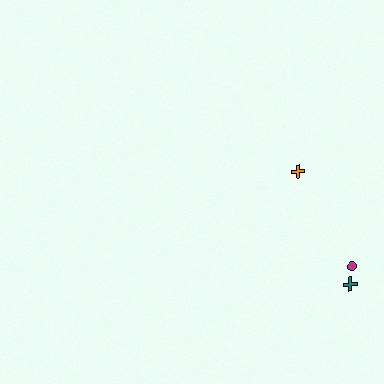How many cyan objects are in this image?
There are no cyan objects.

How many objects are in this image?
There are 3 objects.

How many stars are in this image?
There are no stars.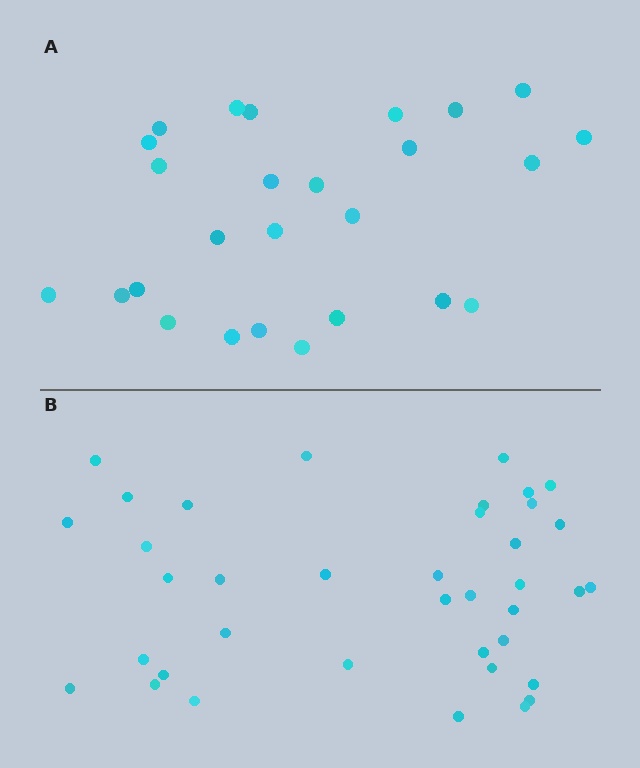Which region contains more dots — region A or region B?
Region B (the bottom region) has more dots.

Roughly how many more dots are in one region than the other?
Region B has roughly 12 or so more dots than region A.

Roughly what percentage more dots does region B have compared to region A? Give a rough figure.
About 45% more.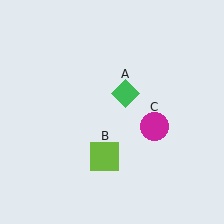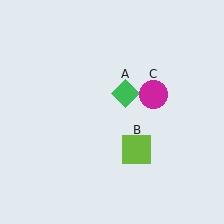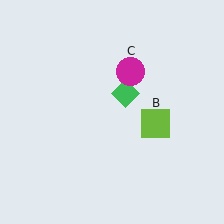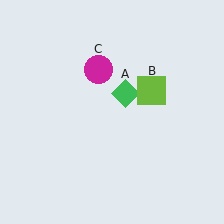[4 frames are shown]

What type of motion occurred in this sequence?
The lime square (object B), magenta circle (object C) rotated counterclockwise around the center of the scene.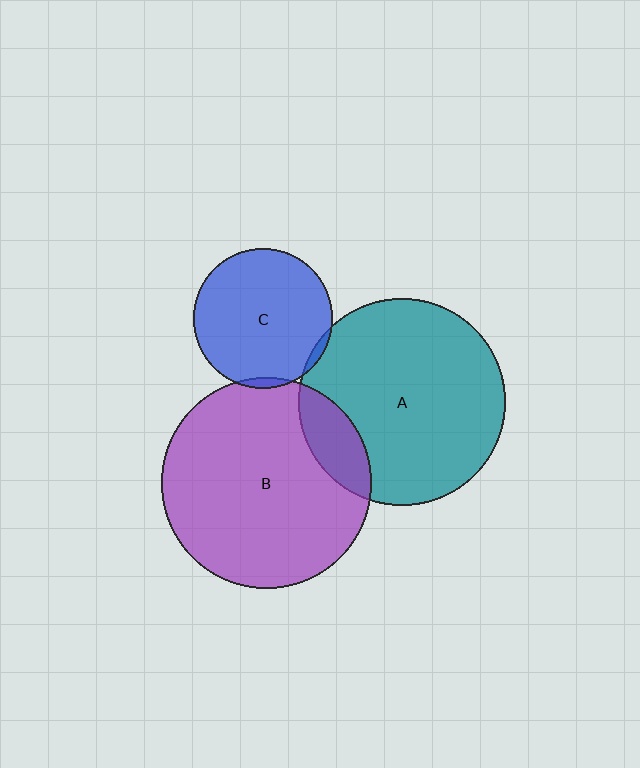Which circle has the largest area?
Circle B (purple).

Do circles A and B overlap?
Yes.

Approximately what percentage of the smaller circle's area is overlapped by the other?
Approximately 15%.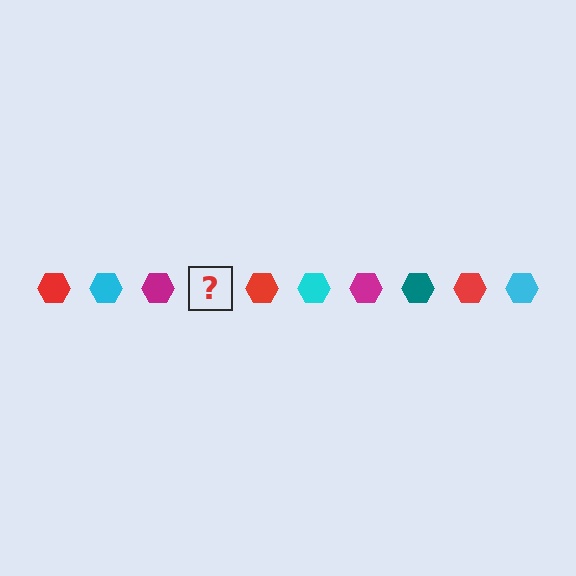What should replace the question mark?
The question mark should be replaced with a teal hexagon.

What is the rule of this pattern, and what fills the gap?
The rule is that the pattern cycles through red, cyan, magenta, teal hexagons. The gap should be filled with a teal hexagon.